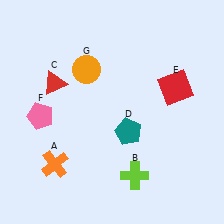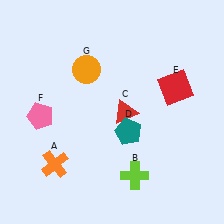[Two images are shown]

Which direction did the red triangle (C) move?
The red triangle (C) moved right.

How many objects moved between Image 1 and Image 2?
1 object moved between the two images.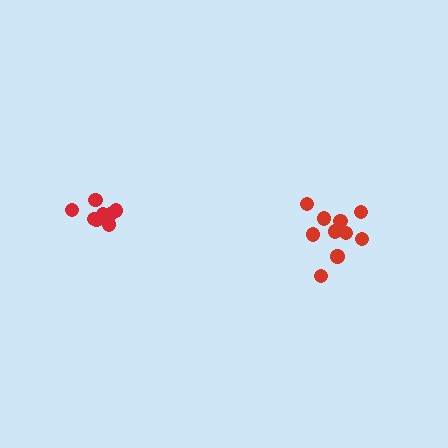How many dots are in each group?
Group 1: 9 dots, Group 2: 10 dots (19 total).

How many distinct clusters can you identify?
There are 2 distinct clusters.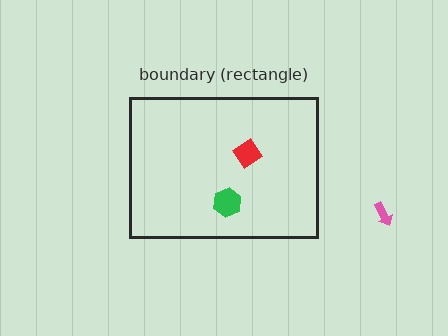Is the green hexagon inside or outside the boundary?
Inside.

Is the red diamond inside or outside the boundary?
Inside.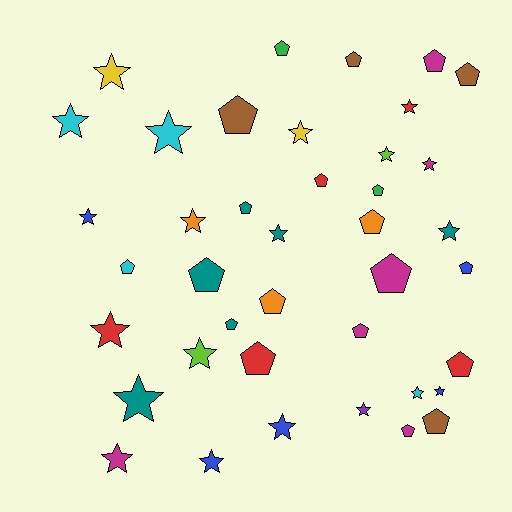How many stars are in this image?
There are 20 stars.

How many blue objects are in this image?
There are 5 blue objects.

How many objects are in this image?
There are 40 objects.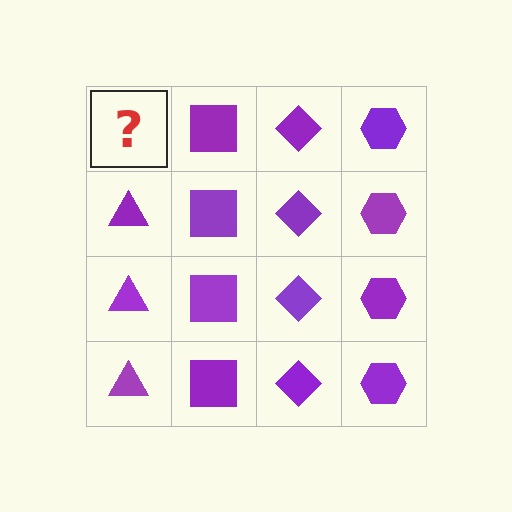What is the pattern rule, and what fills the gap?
The rule is that each column has a consistent shape. The gap should be filled with a purple triangle.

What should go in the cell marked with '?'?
The missing cell should contain a purple triangle.